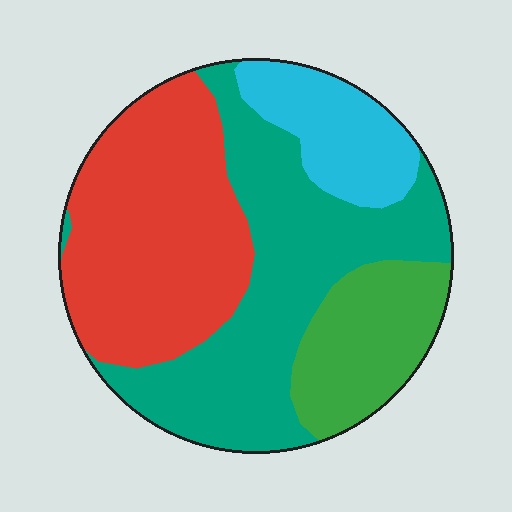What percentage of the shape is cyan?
Cyan takes up about one eighth (1/8) of the shape.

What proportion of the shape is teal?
Teal takes up between a third and a half of the shape.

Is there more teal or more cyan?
Teal.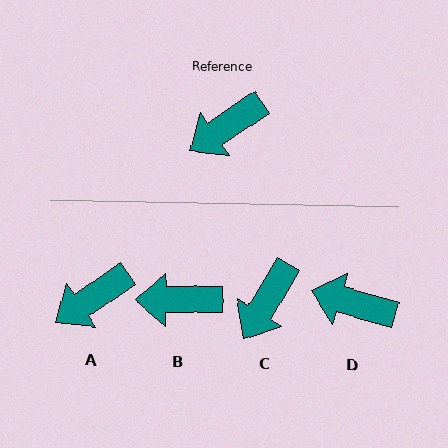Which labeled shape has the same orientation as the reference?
A.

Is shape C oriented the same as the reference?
No, it is off by about 25 degrees.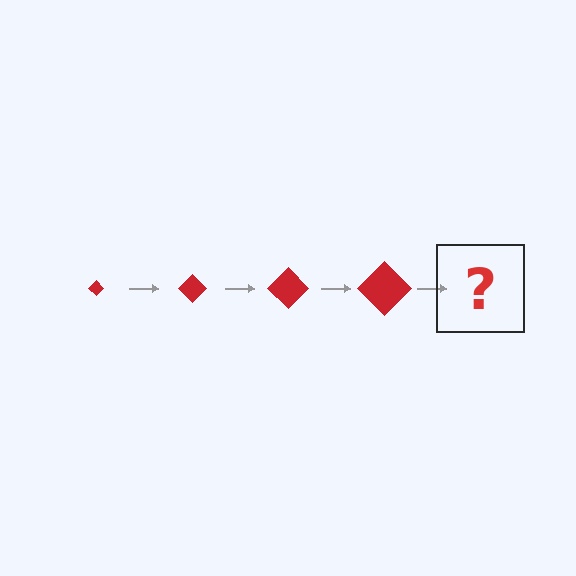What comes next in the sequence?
The next element should be a red diamond, larger than the previous one.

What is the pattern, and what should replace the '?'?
The pattern is that the diamond gets progressively larger each step. The '?' should be a red diamond, larger than the previous one.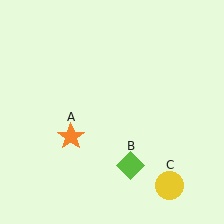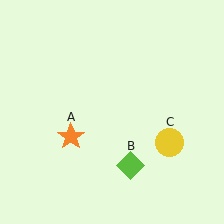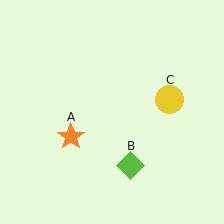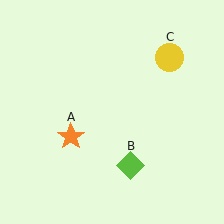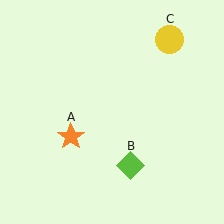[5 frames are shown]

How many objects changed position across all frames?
1 object changed position: yellow circle (object C).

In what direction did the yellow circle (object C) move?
The yellow circle (object C) moved up.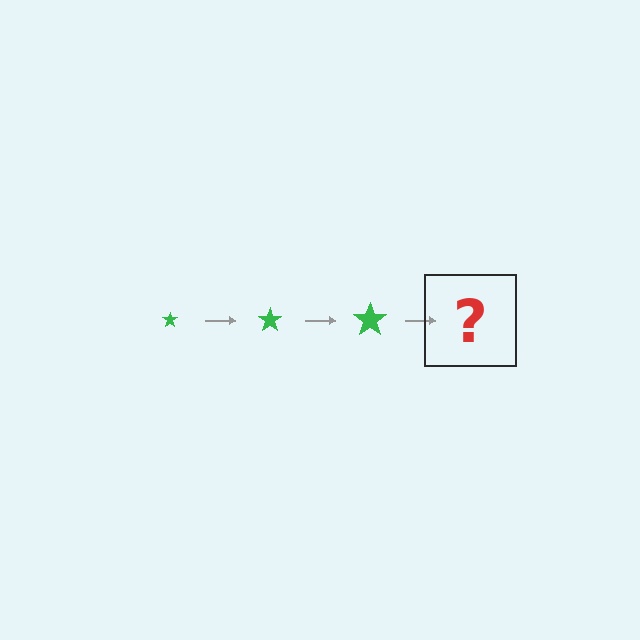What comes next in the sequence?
The next element should be a green star, larger than the previous one.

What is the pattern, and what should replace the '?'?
The pattern is that the star gets progressively larger each step. The '?' should be a green star, larger than the previous one.